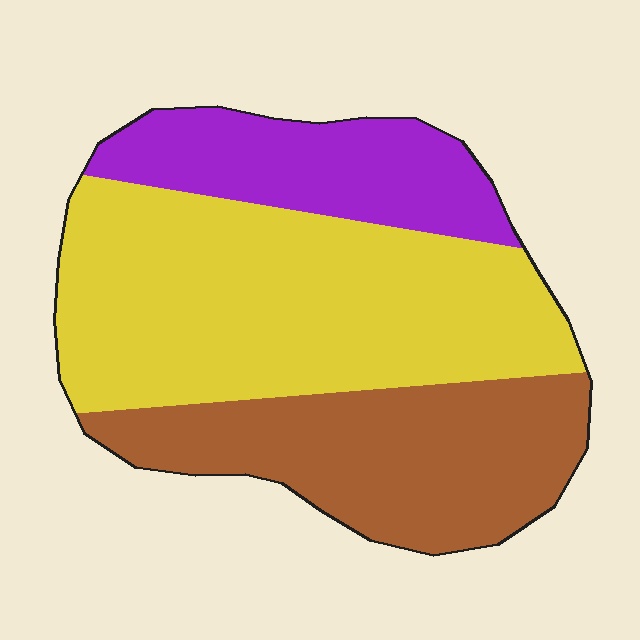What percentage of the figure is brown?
Brown takes up about one third (1/3) of the figure.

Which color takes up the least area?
Purple, at roughly 20%.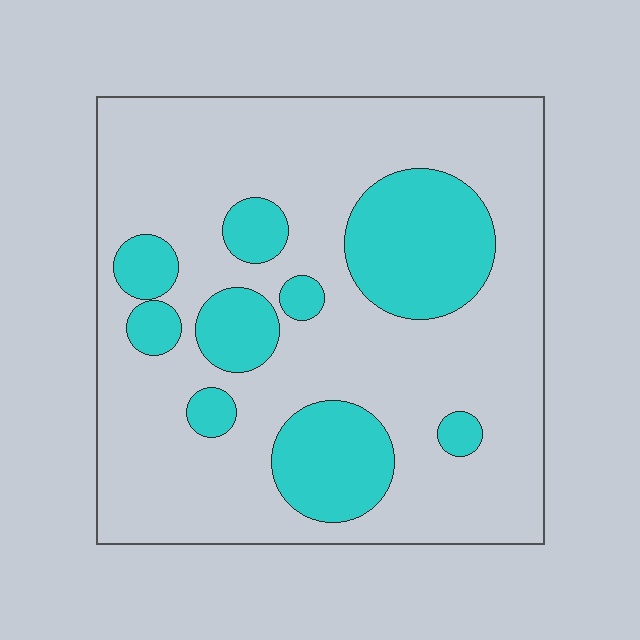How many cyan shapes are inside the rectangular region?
9.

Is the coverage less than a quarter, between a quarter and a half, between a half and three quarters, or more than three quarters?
Between a quarter and a half.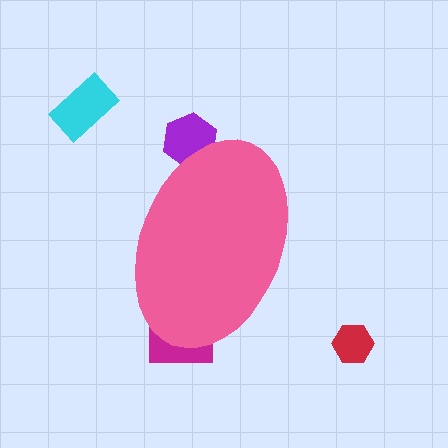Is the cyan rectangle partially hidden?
No, the cyan rectangle is fully visible.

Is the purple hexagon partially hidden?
Yes, the purple hexagon is partially hidden behind the pink ellipse.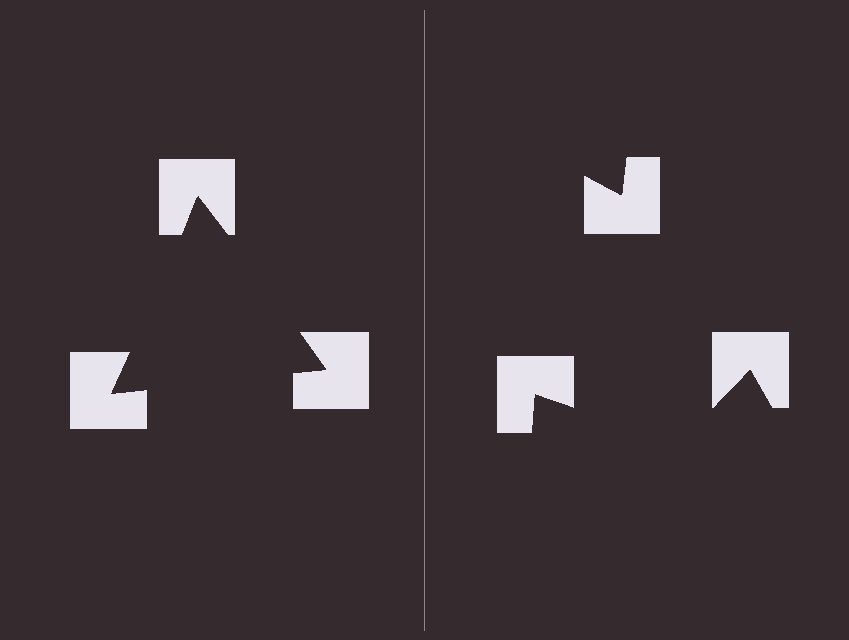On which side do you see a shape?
An illusory triangle appears on the left side. On the right side the wedge cuts are rotated, so no coherent shape forms.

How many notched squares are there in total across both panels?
6 — 3 on each side.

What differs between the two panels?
The notched squares are positioned identically on both sides; only the wedge orientations differ. On the left they align to a triangle; on the right they are misaligned.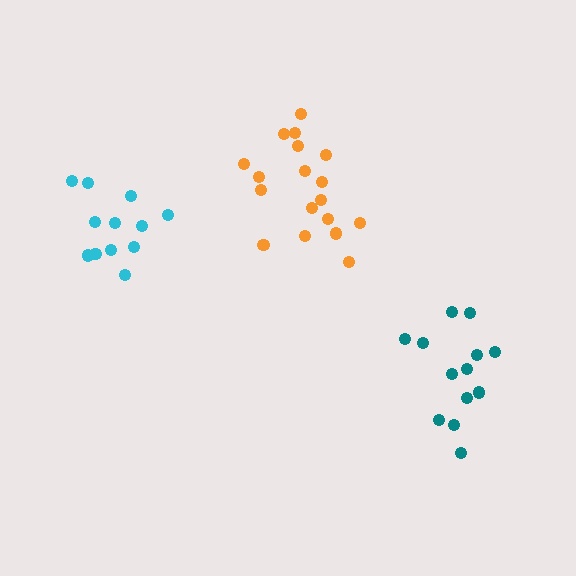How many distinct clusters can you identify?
There are 3 distinct clusters.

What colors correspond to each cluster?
The clusters are colored: orange, teal, cyan.